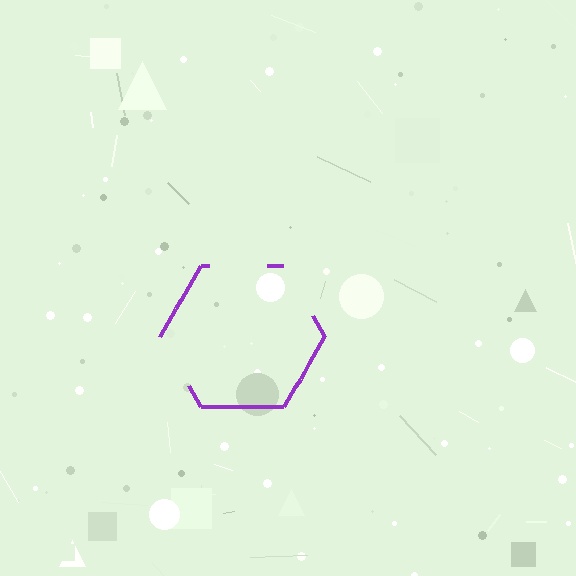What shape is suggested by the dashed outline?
The dashed outline suggests a hexagon.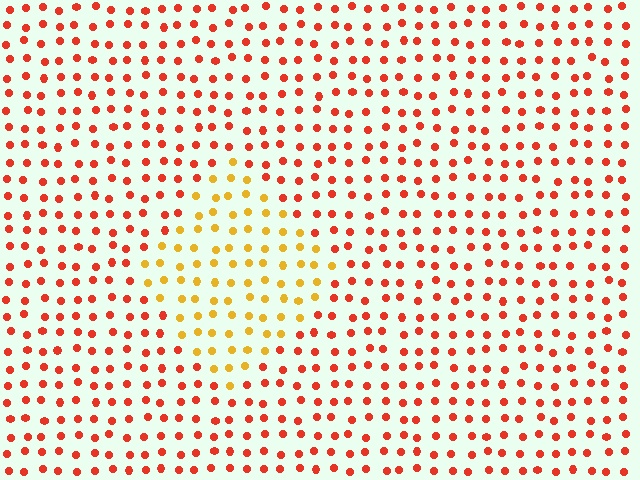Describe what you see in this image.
The image is filled with small red elements in a uniform arrangement. A diamond-shaped region is visible where the elements are tinted to a slightly different hue, forming a subtle color boundary.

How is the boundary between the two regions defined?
The boundary is defined purely by a slight shift in hue (about 40 degrees). Spacing, size, and orientation are identical on both sides.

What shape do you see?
I see a diamond.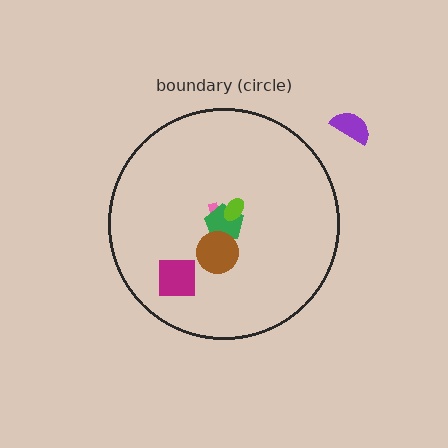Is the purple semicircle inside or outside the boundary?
Outside.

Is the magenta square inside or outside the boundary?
Inside.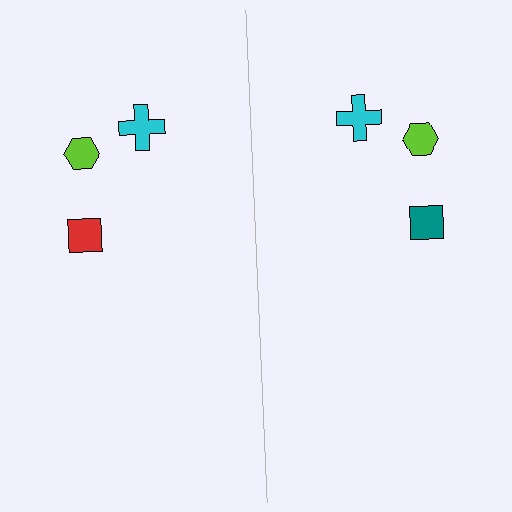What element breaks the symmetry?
The teal square on the right side breaks the symmetry — its mirror counterpart is red.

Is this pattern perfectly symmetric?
No, the pattern is not perfectly symmetric. The teal square on the right side breaks the symmetry — its mirror counterpart is red.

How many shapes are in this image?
There are 6 shapes in this image.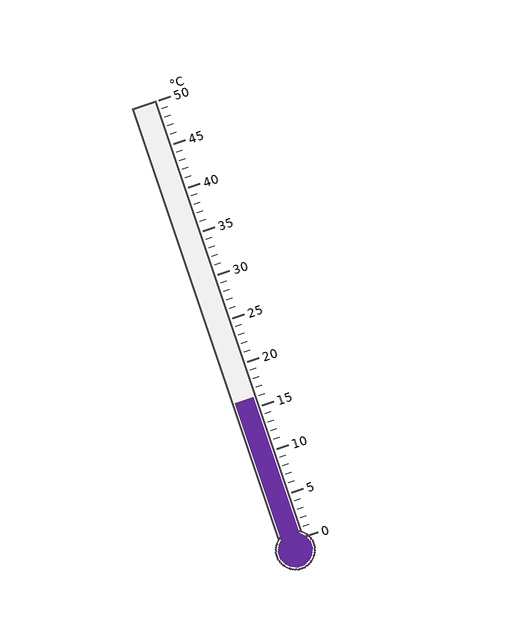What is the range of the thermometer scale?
The thermometer scale ranges from 0°C to 50°C.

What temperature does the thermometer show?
The thermometer shows approximately 16°C.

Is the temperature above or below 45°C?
The temperature is below 45°C.